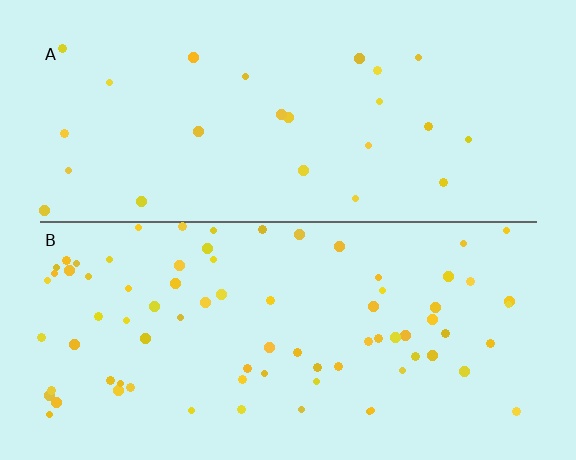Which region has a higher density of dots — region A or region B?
B (the bottom).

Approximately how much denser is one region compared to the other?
Approximately 3.1× — region B over region A.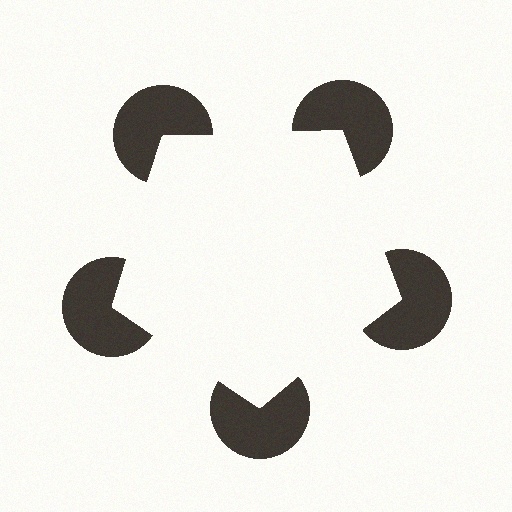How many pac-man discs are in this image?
There are 5 — one at each vertex of the illusory pentagon.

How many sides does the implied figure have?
5 sides.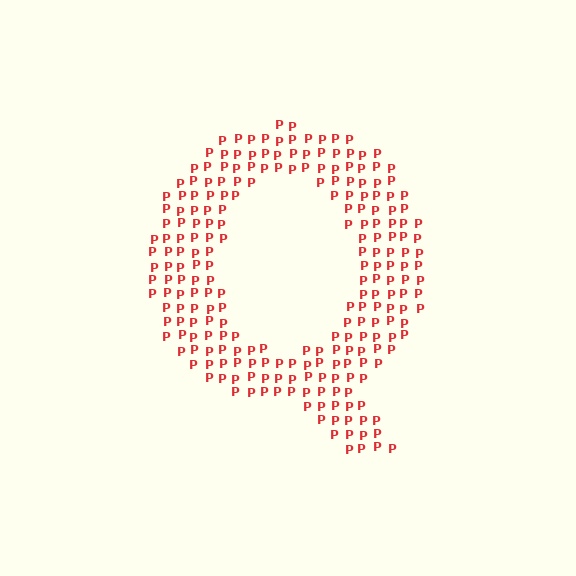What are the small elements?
The small elements are letter P's.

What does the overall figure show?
The overall figure shows the letter Q.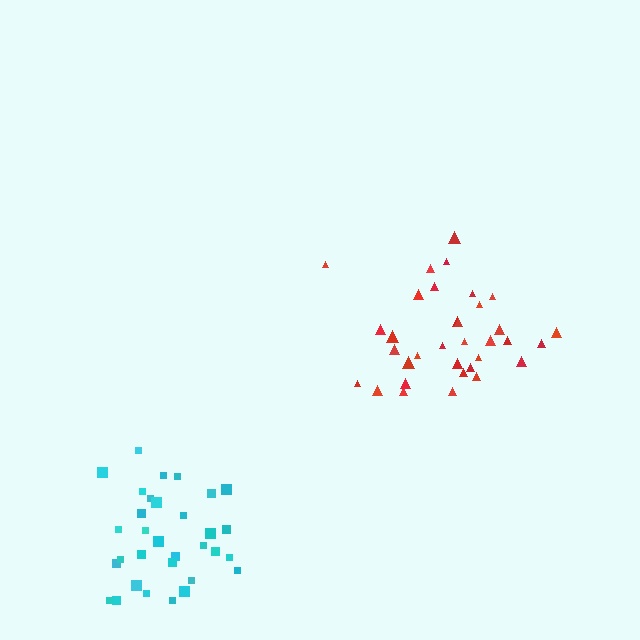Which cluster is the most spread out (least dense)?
Red.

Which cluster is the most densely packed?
Cyan.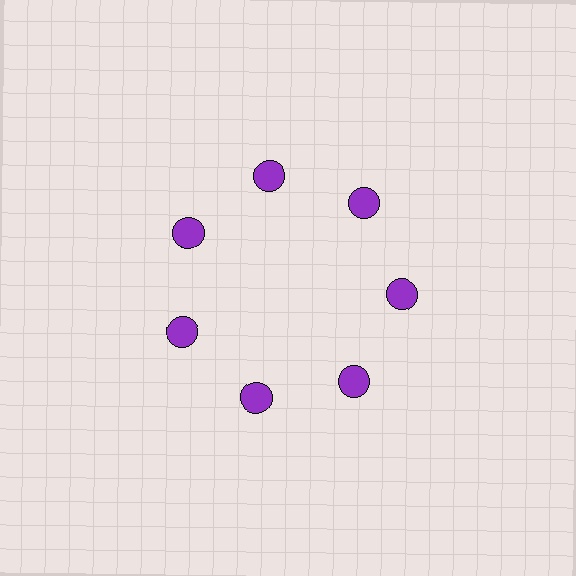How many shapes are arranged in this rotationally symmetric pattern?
There are 7 shapes, arranged in 7 groups of 1.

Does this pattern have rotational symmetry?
Yes, this pattern has 7-fold rotational symmetry. It looks the same after rotating 51 degrees around the center.